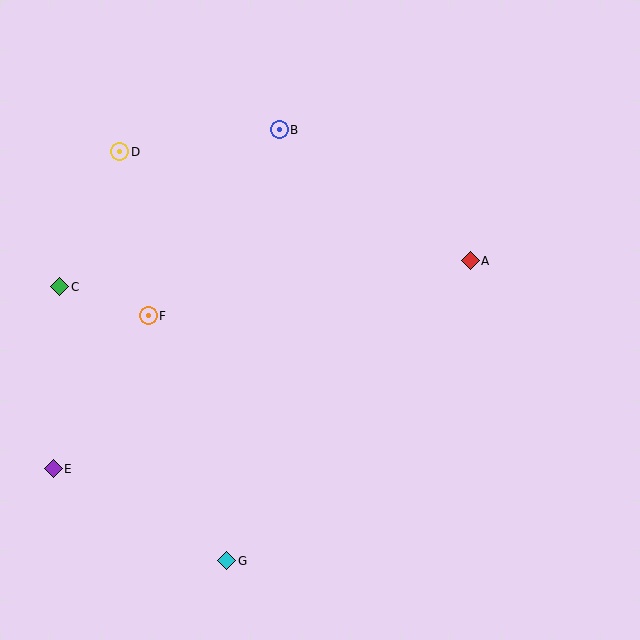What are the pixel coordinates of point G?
Point G is at (227, 561).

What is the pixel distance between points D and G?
The distance between D and G is 423 pixels.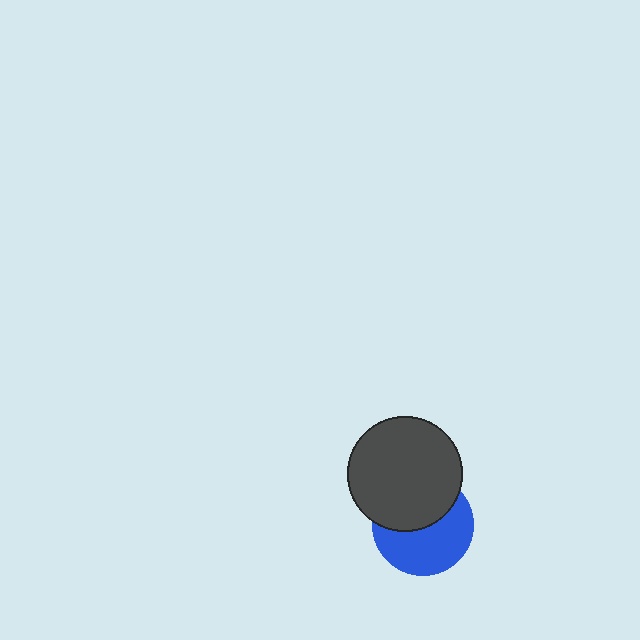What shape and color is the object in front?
The object in front is a dark gray circle.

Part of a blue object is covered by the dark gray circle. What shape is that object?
It is a circle.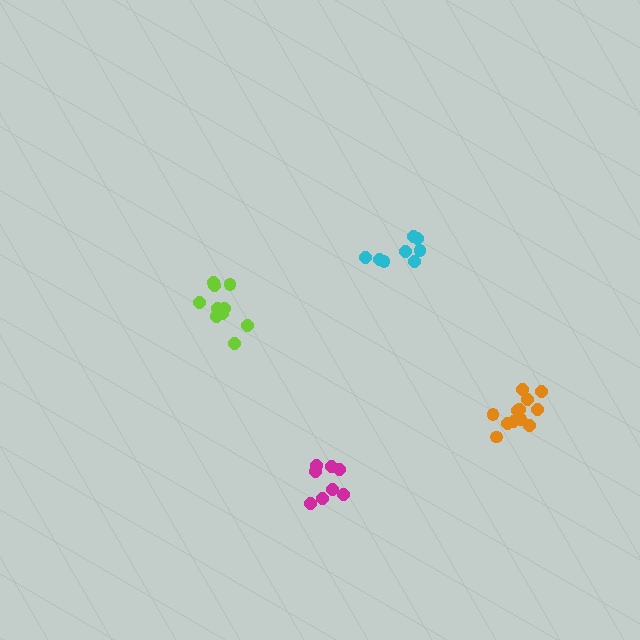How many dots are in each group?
Group 1: 8 dots, Group 2: 12 dots, Group 3: 10 dots, Group 4: 8 dots (38 total).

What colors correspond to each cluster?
The clusters are colored: magenta, orange, lime, cyan.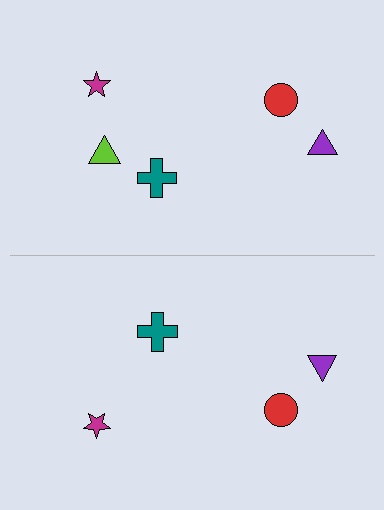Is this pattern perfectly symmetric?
No, the pattern is not perfectly symmetric. A lime triangle is missing from the bottom side.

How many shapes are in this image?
There are 9 shapes in this image.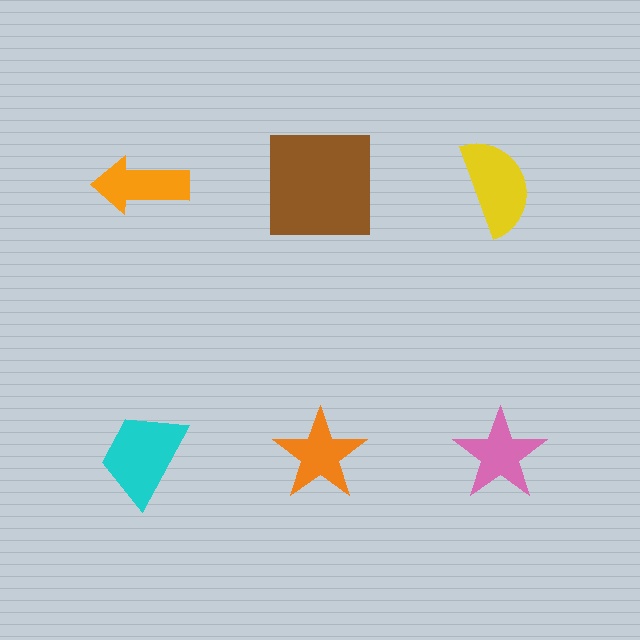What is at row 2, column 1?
A cyan trapezoid.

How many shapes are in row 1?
3 shapes.